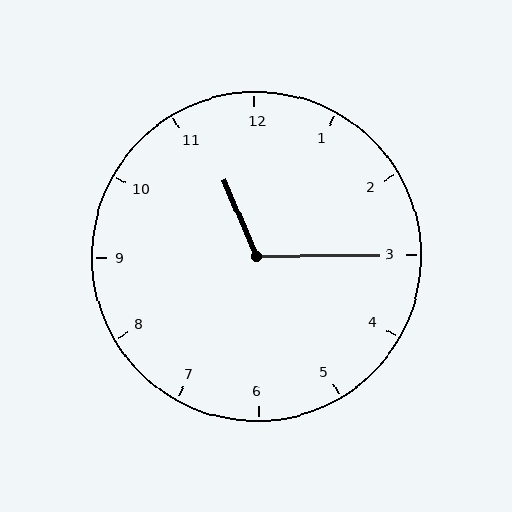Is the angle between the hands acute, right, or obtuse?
It is obtuse.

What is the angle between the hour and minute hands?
Approximately 112 degrees.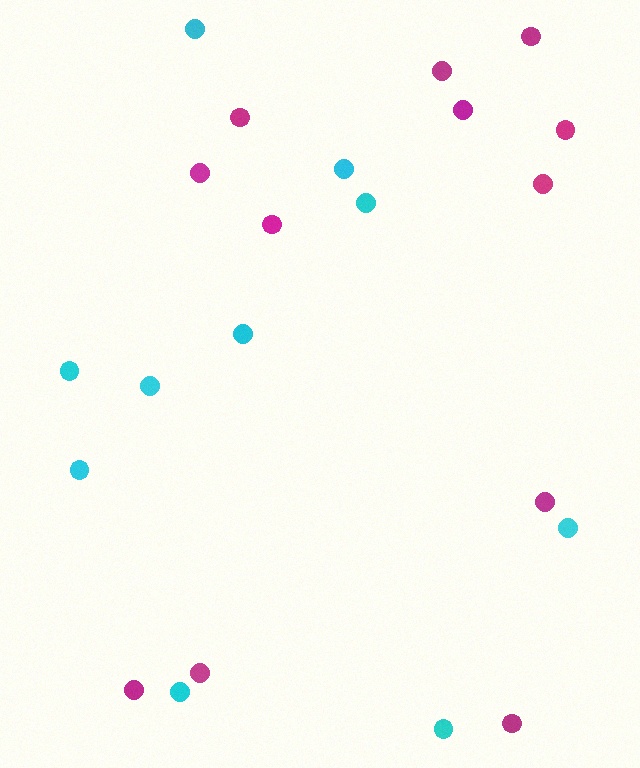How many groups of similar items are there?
There are 2 groups: one group of magenta circles (12) and one group of cyan circles (10).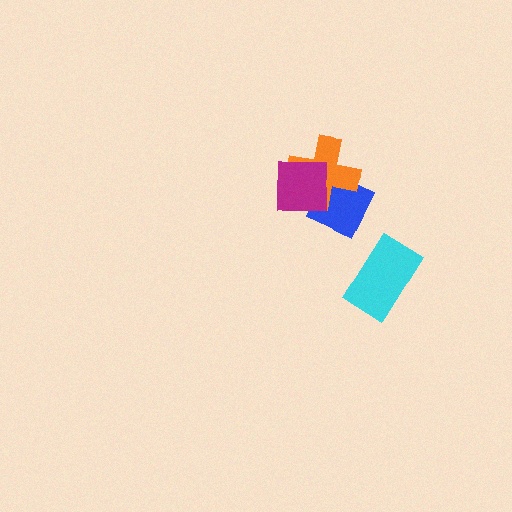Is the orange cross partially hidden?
Yes, it is partially covered by another shape.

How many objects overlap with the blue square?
2 objects overlap with the blue square.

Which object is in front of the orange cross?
The magenta square is in front of the orange cross.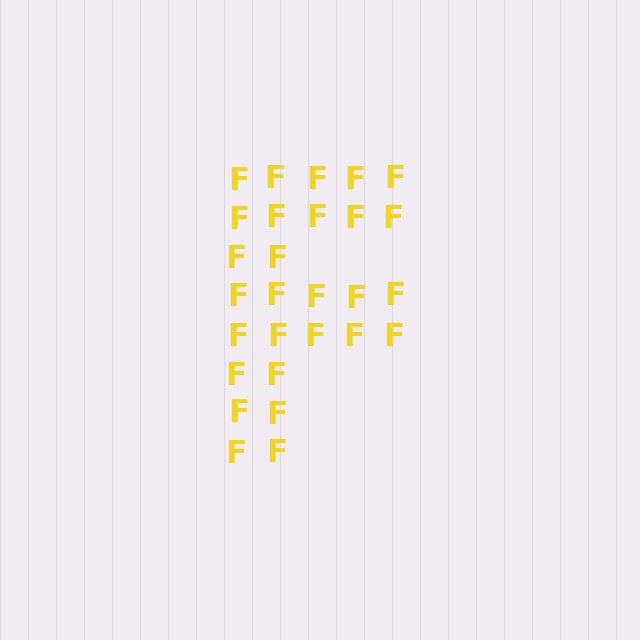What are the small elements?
The small elements are letter F's.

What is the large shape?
The large shape is the letter F.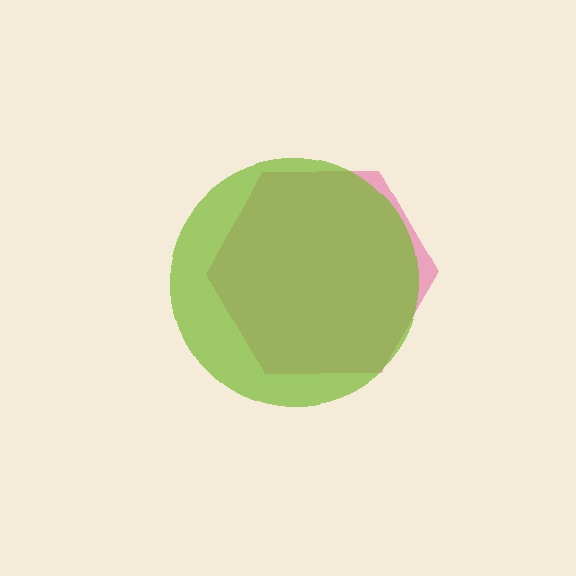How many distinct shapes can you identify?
There are 2 distinct shapes: a pink hexagon, a lime circle.